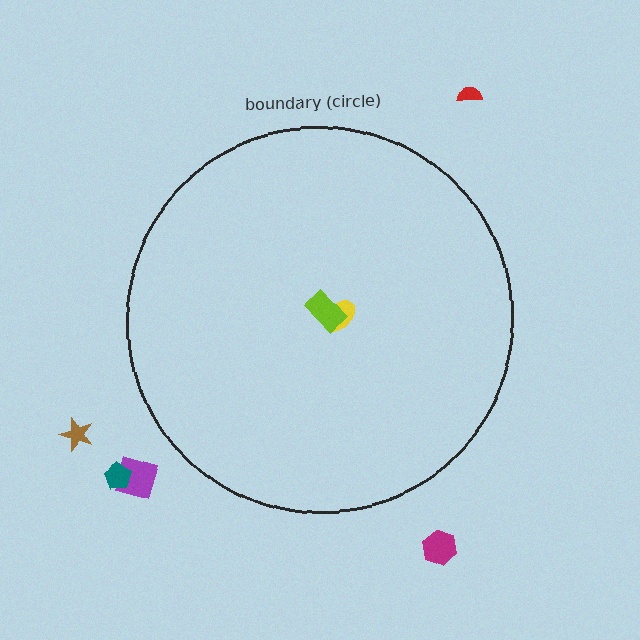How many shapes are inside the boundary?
2 inside, 5 outside.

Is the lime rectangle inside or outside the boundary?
Inside.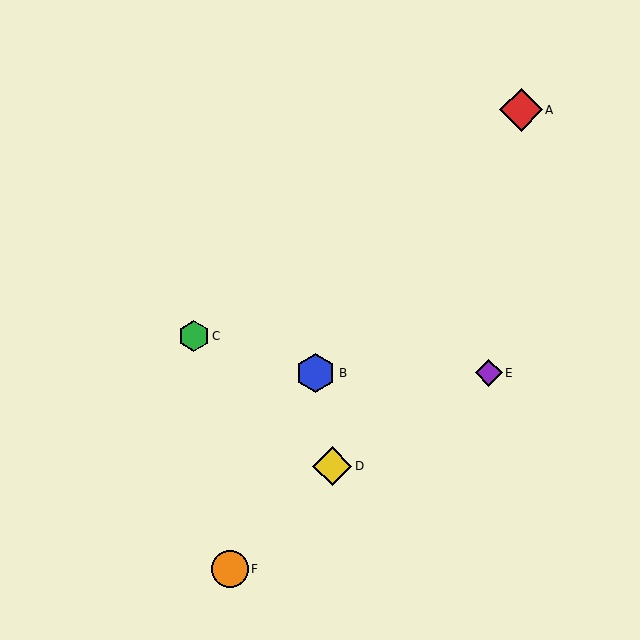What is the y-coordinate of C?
Object C is at y≈336.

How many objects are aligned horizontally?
2 objects (B, E) are aligned horizontally.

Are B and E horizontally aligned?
Yes, both are at y≈373.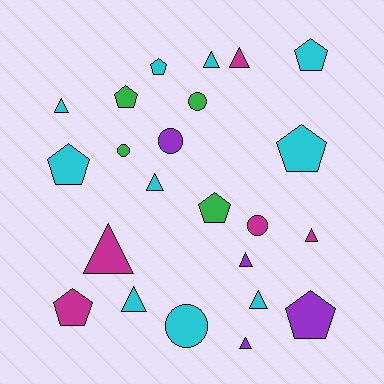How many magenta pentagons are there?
There is 1 magenta pentagon.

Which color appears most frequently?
Cyan, with 10 objects.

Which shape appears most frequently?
Triangle, with 10 objects.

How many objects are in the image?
There are 23 objects.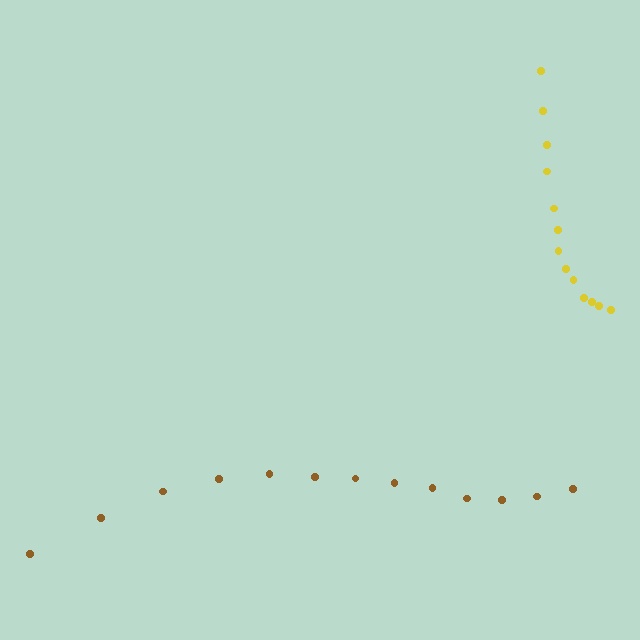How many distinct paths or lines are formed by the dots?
There are 2 distinct paths.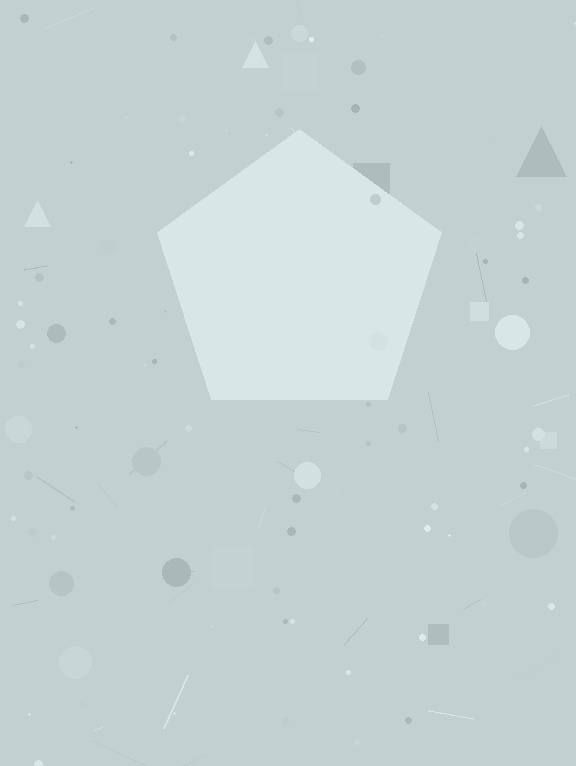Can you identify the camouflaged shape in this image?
The camouflaged shape is a pentagon.